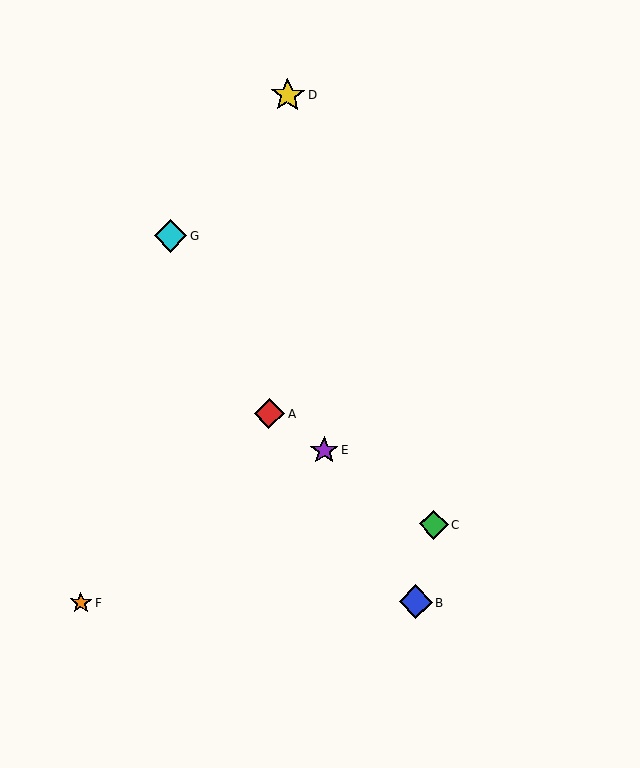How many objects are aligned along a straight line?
3 objects (A, C, E) are aligned along a straight line.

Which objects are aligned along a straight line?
Objects A, C, E are aligned along a straight line.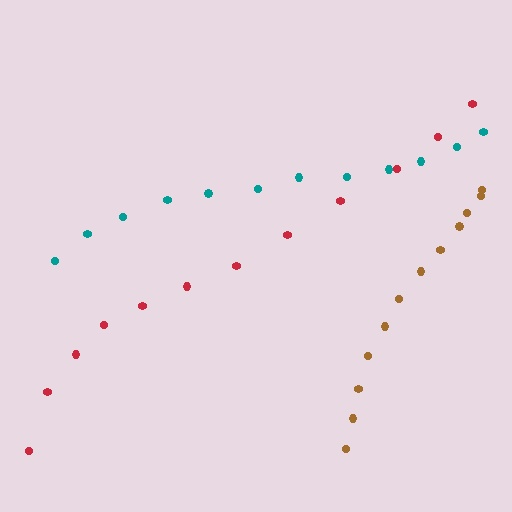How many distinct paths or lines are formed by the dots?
There are 3 distinct paths.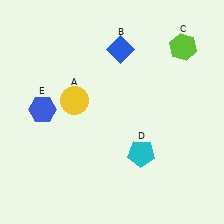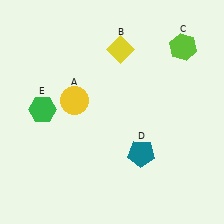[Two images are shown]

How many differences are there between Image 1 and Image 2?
There are 3 differences between the two images.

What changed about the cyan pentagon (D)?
In Image 1, D is cyan. In Image 2, it changed to teal.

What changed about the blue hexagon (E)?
In Image 1, E is blue. In Image 2, it changed to green.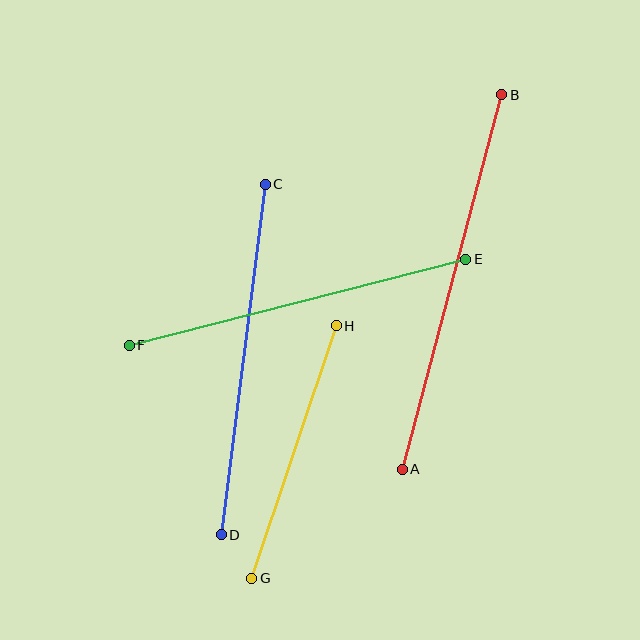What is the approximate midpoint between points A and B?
The midpoint is at approximately (452, 282) pixels.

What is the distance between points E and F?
The distance is approximately 347 pixels.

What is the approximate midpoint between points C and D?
The midpoint is at approximately (243, 360) pixels.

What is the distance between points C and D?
The distance is approximately 353 pixels.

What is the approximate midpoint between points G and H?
The midpoint is at approximately (294, 452) pixels.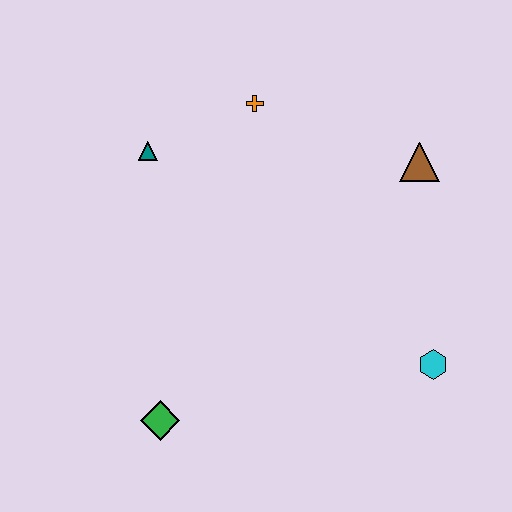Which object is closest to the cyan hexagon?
The brown triangle is closest to the cyan hexagon.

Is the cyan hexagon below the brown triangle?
Yes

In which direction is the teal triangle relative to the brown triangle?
The teal triangle is to the left of the brown triangle.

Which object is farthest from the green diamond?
The brown triangle is farthest from the green diamond.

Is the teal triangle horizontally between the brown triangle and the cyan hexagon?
No